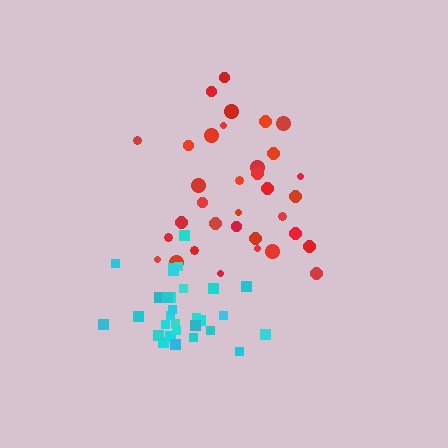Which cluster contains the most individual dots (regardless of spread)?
Red (34).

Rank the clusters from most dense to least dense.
cyan, red.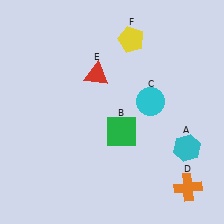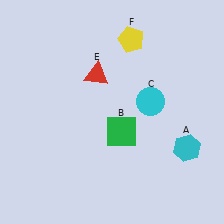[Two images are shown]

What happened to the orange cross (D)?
The orange cross (D) was removed in Image 2. It was in the bottom-right area of Image 1.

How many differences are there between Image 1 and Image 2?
There is 1 difference between the two images.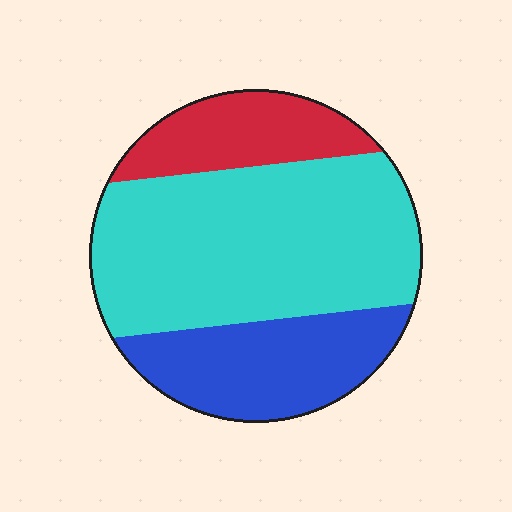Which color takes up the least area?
Red, at roughly 20%.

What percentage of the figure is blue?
Blue takes up between a sixth and a third of the figure.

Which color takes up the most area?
Cyan, at roughly 55%.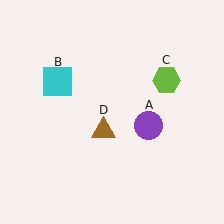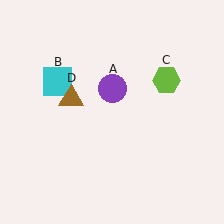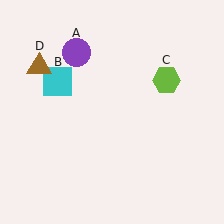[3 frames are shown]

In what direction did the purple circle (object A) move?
The purple circle (object A) moved up and to the left.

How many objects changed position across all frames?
2 objects changed position: purple circle (object A), brown triangle (object D).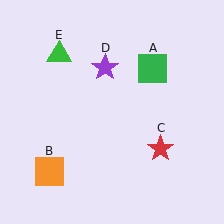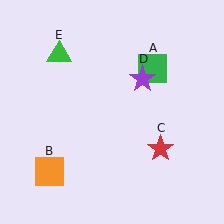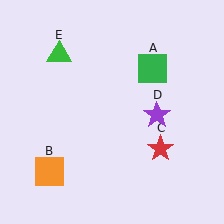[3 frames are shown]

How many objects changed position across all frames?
1 object changed position: purple star (object D).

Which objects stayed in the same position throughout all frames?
Green square (object A) and orange square (object B) and red star (object C) and green triangle (object E) remained stationary.